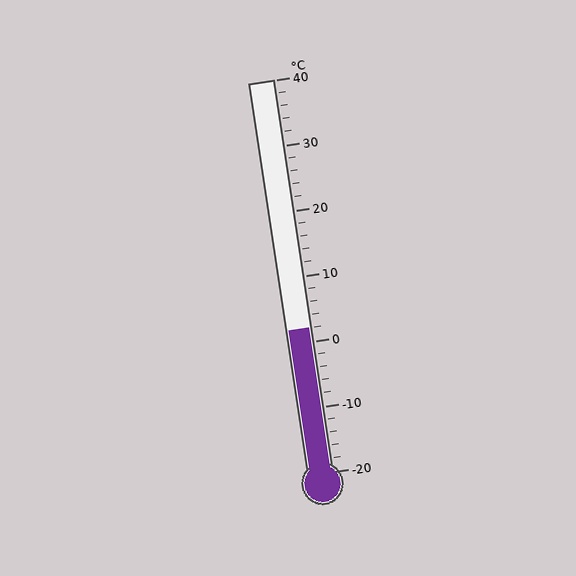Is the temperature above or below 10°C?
The temperature is below 10°C.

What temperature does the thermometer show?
The thermometer shows approximately 2°C.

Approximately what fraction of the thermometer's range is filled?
The thermometer is filled to approximately 35% of its range.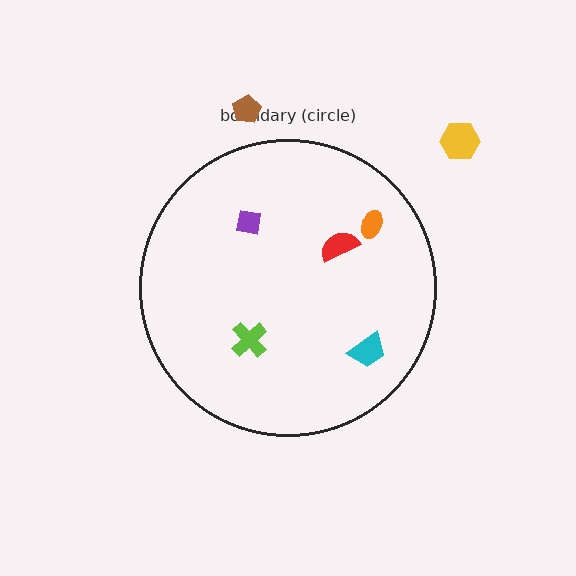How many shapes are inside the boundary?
5 inside, 2 outside.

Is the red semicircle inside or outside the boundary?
Inside.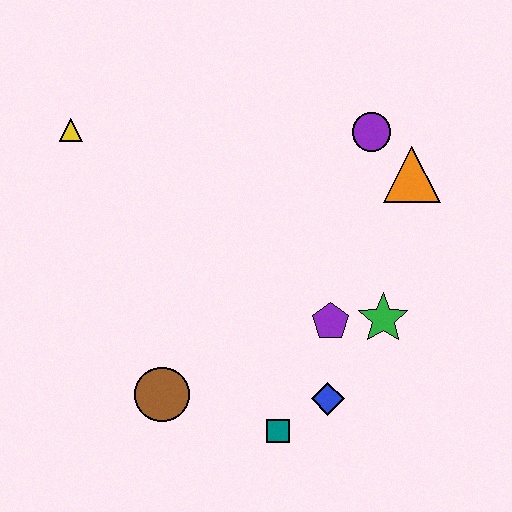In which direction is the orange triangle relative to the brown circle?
The orange triangle is to the right of the brown circle.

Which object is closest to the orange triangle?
The purple circle is closest to the orange triangle.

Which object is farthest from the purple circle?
The brown circle is farthest from the purple circle.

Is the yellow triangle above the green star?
Yes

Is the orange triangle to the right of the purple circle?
Yes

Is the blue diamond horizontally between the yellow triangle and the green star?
Yes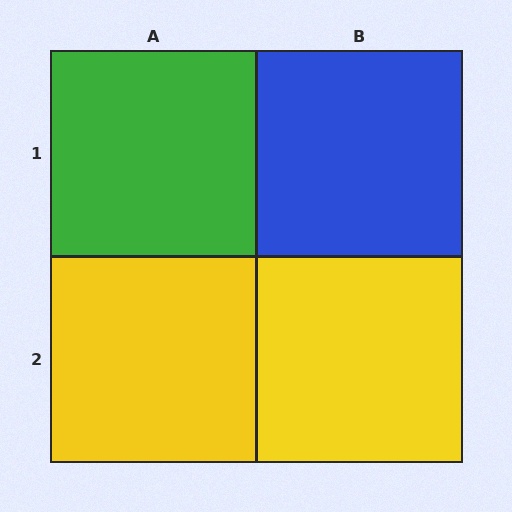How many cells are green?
1 cell is green.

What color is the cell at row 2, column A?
Yellow.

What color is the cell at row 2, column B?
Yellow.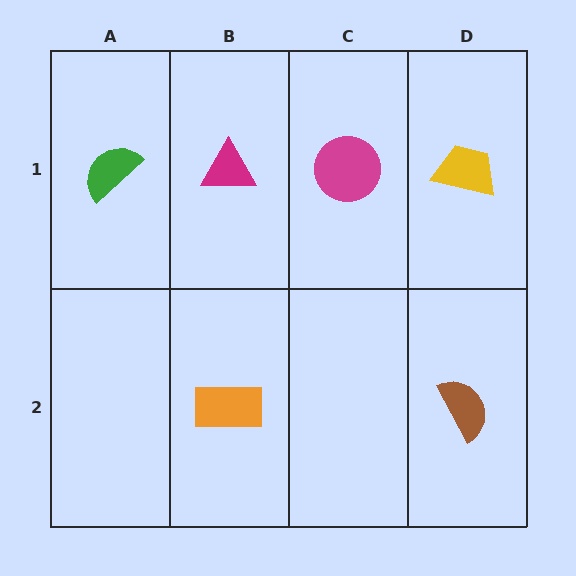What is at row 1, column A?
A green semicircle.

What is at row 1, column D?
A yellow trapezoid.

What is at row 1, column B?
A magenta triangle.